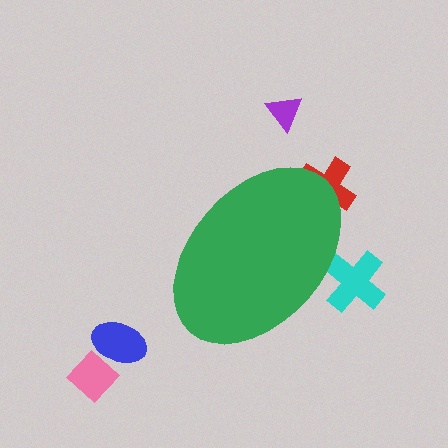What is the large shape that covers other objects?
A green ellipse.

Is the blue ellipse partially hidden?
No, the blue ellipse is fully visible.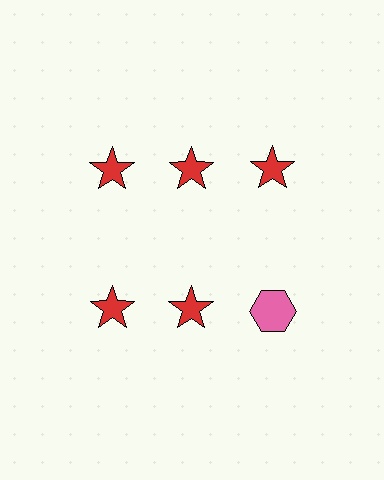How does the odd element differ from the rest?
It differs in both color (pink instead of red) and shape (hexagon instead of star).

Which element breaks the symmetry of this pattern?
The pink hexagon in the second row, center column breaks the symmetry. All other shapes are red stars.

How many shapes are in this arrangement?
There are 6 shapes arranged in a grid pattern.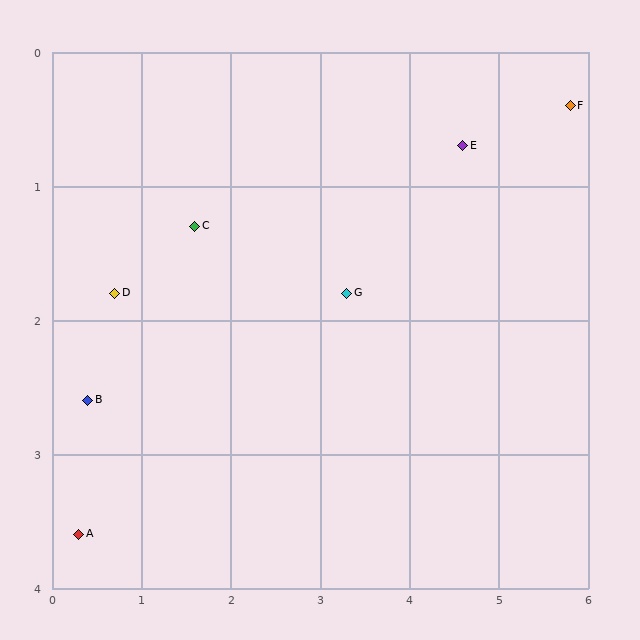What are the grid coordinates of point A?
Point A is at approximately (0.3, 3.6).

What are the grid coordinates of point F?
Point F is at approximately (5.8, 0.4).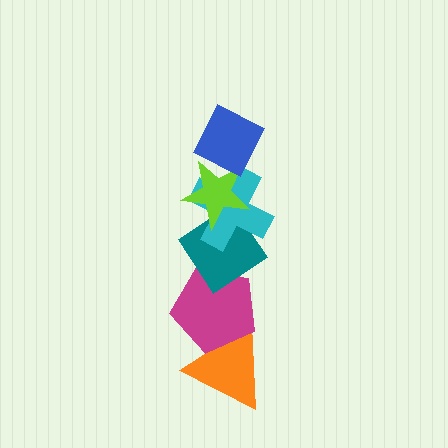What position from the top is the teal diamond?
The teal diamond is 4th from the top.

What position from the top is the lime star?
The lime star is 2nd from the top.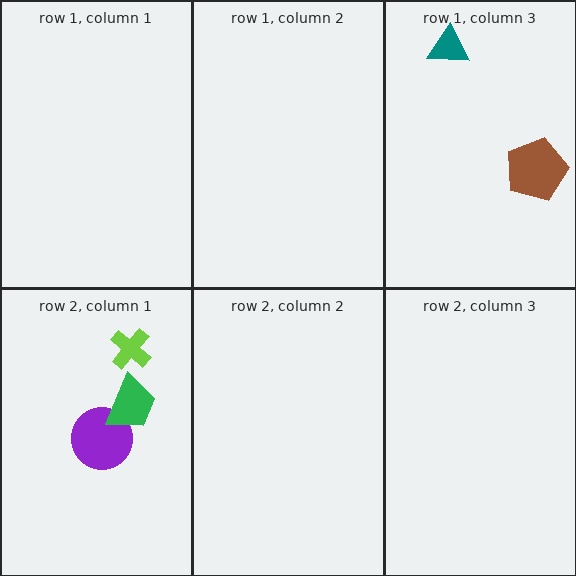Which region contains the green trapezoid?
The row 2, column 1 region.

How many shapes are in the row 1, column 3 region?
2.